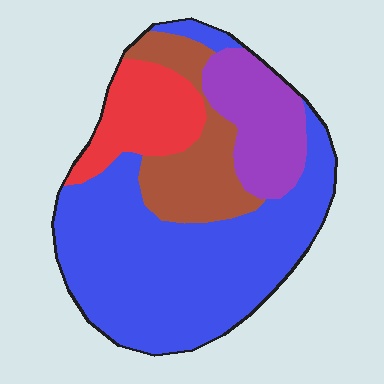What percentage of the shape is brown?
Brown takes up about one sixth (1/6) of the shape.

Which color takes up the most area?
Blue, at roughly 55%.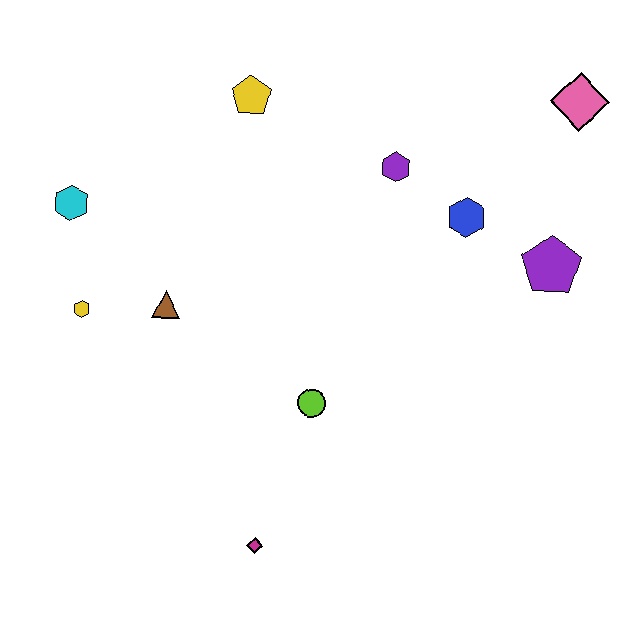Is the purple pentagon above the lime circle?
Yes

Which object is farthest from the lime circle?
The pink diamond is farthest from the lime circle.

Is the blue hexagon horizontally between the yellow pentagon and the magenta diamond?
No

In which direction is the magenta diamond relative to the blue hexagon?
The magenta diamond is below the blue hexagon.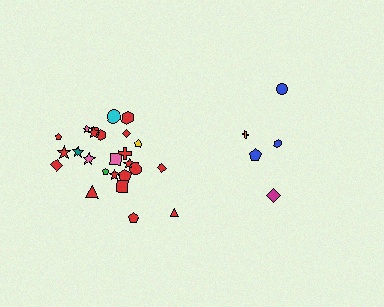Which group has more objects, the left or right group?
The left group.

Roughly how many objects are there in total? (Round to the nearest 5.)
Roughly 30 objects in total.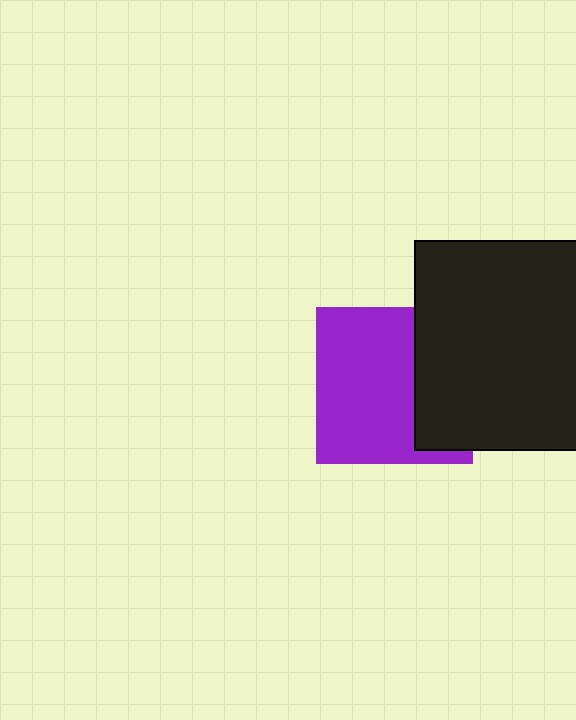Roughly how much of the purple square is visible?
About half of it is visible (roughly 65%).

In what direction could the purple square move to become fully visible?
The purple square could move left. That would shift it out from behind the black square entirely.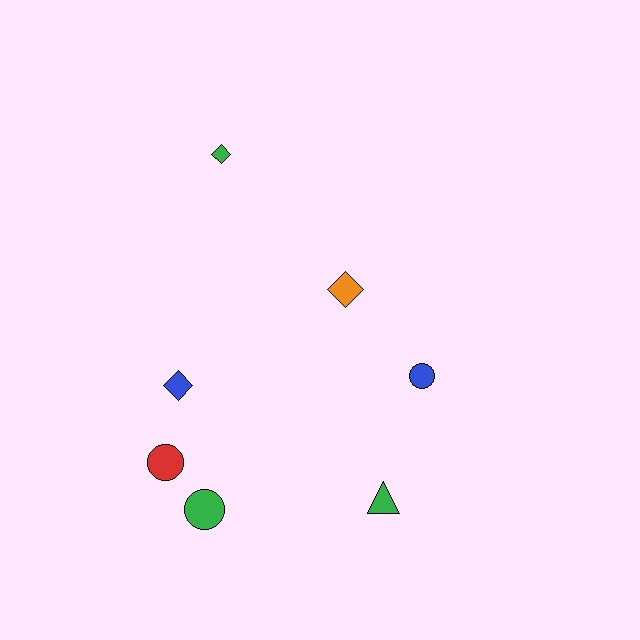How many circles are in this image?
There are 3 circles.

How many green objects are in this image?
There are 3 green objects.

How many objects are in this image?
There are 7 objects.